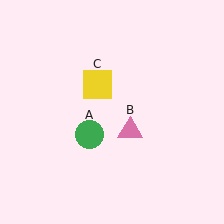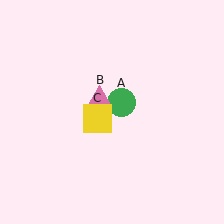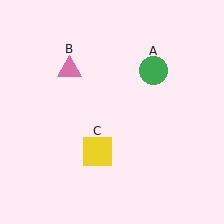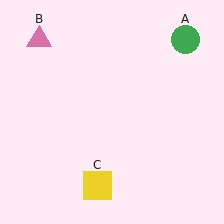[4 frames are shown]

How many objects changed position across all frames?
3 objects changed position: green circle (object A), pink triangle (object B), yellow square (object C).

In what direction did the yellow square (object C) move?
The yellow square (object C) moved down.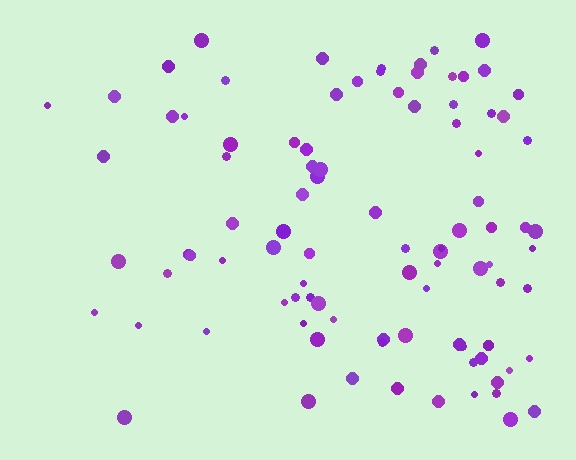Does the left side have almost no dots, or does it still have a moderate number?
Still a moderate number, just noticeably fewer than the right.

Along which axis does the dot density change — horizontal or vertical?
Horizontal.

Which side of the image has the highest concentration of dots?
The right.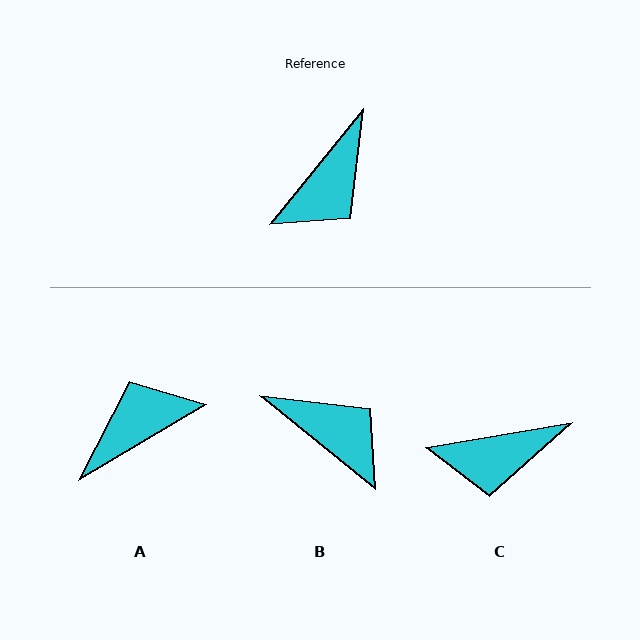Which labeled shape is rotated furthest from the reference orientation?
A, about 160 degrees away.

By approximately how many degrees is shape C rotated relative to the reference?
Approximately 41 degrees clockwise.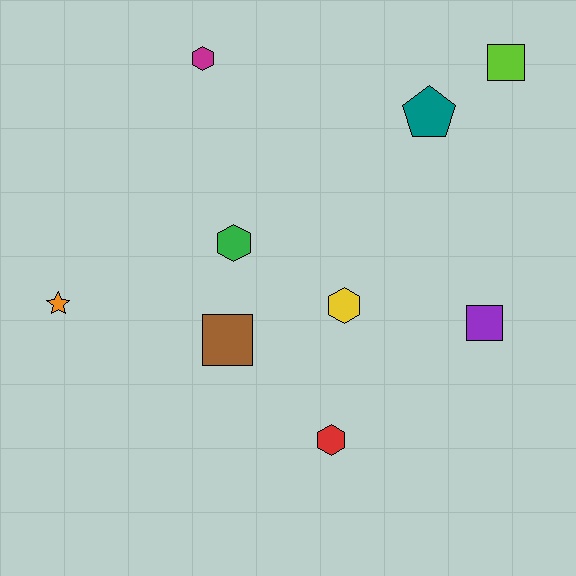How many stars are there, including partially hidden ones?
There is 1 star.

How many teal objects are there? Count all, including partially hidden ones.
There is 1 teal object.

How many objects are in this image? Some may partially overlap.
There are 9 objects.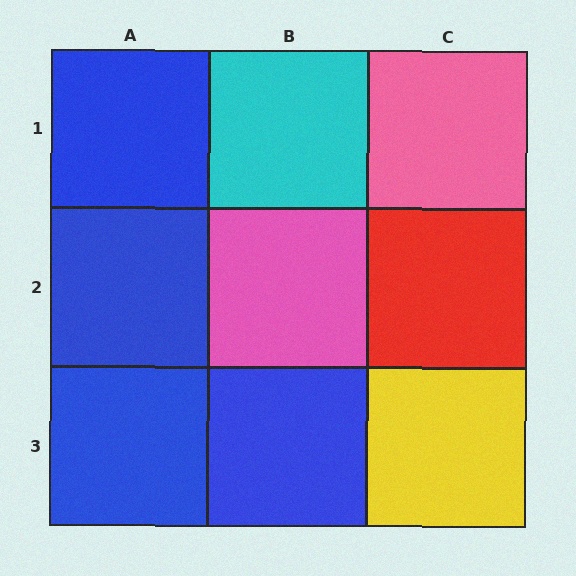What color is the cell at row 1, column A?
Blue.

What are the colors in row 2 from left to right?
Blue, pink, red.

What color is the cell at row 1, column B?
Cyan.